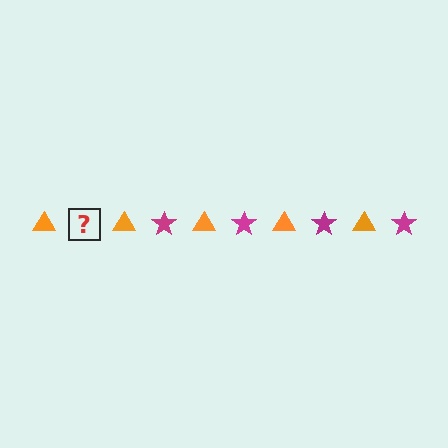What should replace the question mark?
The question mark should be replaced with a magenta star.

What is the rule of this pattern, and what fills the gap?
The rule is that the pattern alternates between orange triangle and magenta star. The gap should be filled with a magenta star.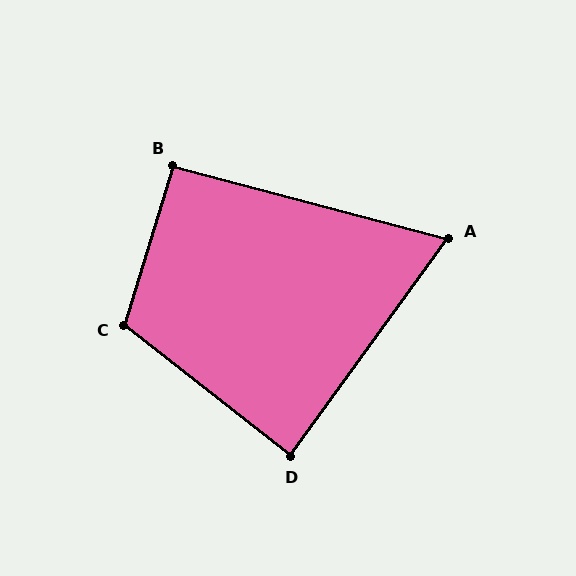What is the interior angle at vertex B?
Approximately 92 degrees (approximately right).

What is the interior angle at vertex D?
Approximately 88 degrees (approximately right).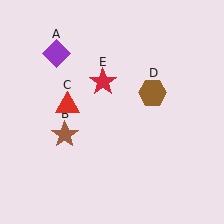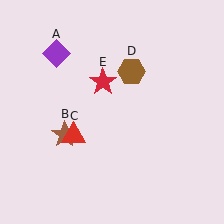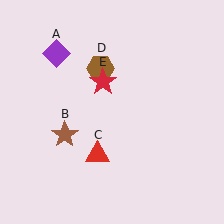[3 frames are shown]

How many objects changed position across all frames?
2 objects changed position: red triangle (object C), brown hexagon (object D).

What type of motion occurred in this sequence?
The red triangle (object C), brown hexagon (object D) rotated counterclockwise around the center of the scene.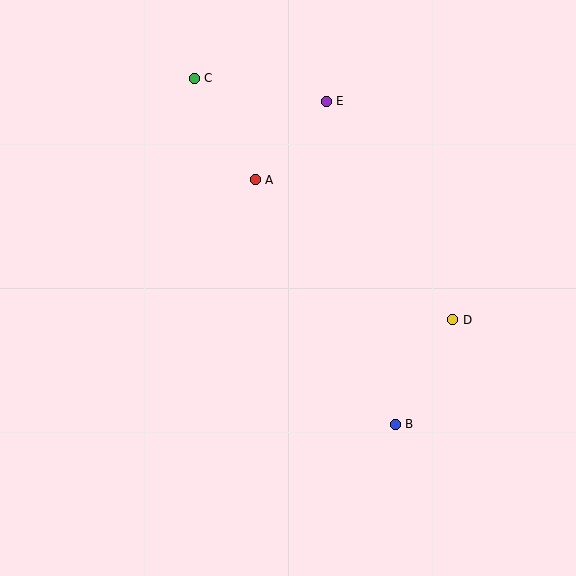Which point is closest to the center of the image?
Point A at (255, 180) is closest to the center.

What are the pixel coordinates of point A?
Point A is at (255, 180).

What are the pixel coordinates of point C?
Point C is at (194, 78).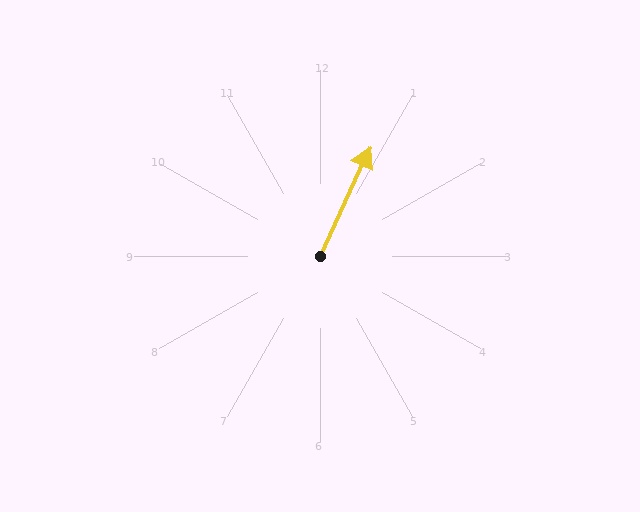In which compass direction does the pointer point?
Northeast.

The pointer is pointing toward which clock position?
Roughly 1 o'clock.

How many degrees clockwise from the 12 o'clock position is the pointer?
Approximately 25 degrees.